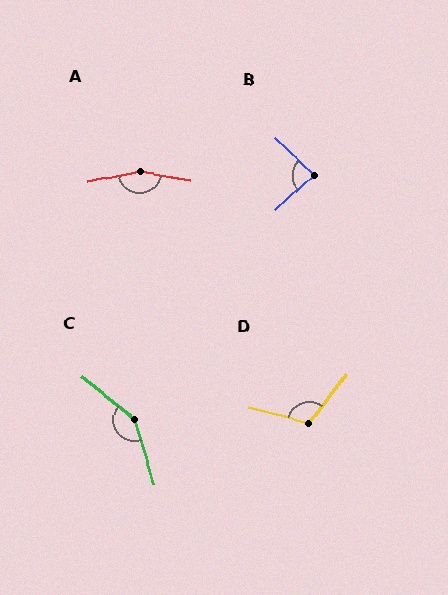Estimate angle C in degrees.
Approximately 146 degrees.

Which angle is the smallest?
B, at approximately 86 degrees.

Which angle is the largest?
A, at approximately 159 degrees.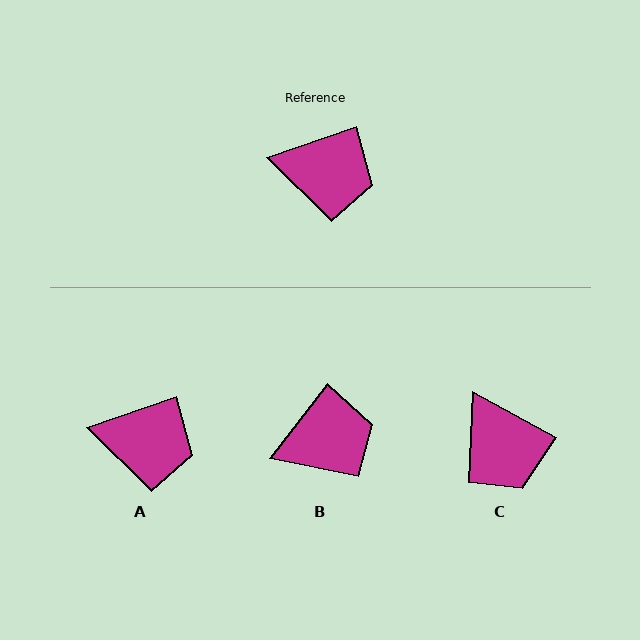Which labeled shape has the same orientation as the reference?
A.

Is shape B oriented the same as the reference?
No, it is off by about 33 degrees.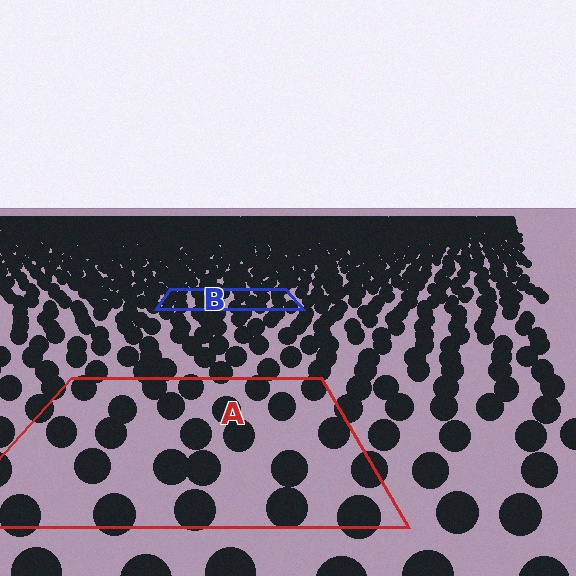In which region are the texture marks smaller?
The texture marks are smaller in region B, because it is farther away.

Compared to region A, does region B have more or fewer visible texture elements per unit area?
Region B has more texture elements per unit area — they are packed more densely because it is farther away.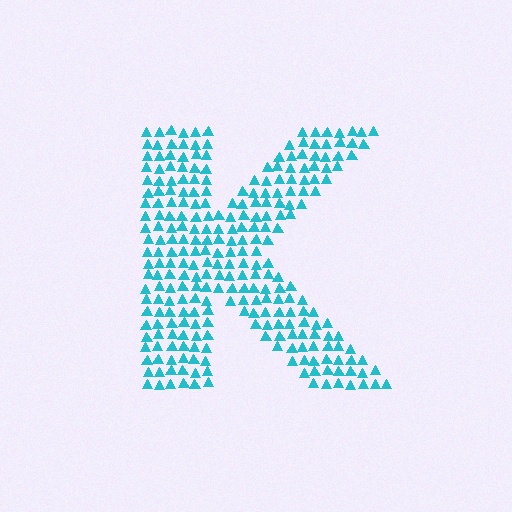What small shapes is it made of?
It is made of small triangles.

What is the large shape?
The large shape is the letter K.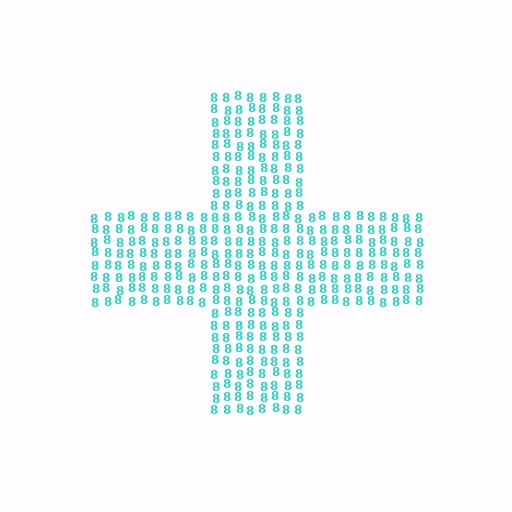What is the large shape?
The large shape is a cross.